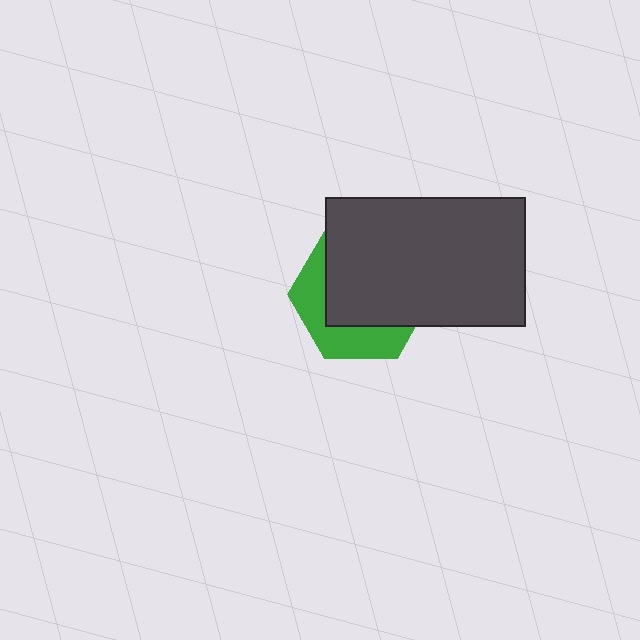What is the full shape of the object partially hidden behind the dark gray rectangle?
The partially hidden object is a green hexagon.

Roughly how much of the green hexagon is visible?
A small part of it is visible (roughly 36%).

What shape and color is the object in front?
The object in front is a dark gray rectangle.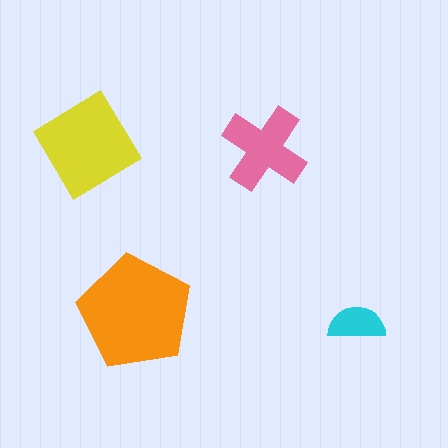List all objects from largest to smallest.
The orange pentagon, the yellow diamond, the pink cross, the cyan semicircle.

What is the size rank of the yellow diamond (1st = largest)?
2nd.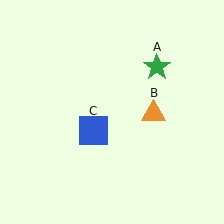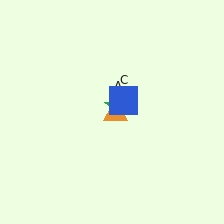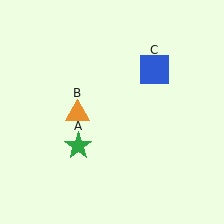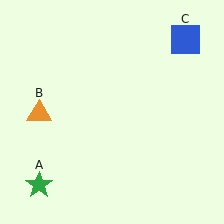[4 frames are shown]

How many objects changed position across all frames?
3 objects changed position: green star (object A), orange triangle (object B), blue square (object C).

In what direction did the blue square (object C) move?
The blue square (object C) moved up and to the right.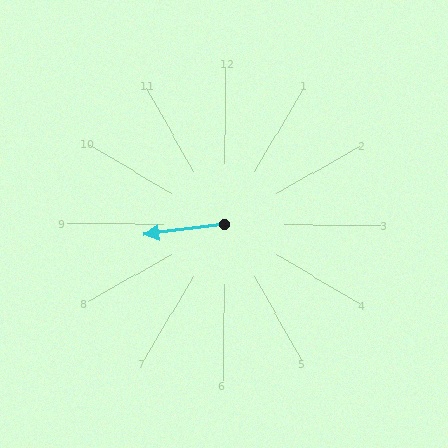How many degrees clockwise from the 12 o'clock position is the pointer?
Approximately 263 degrees.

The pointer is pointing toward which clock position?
Roughly 9 o'clock.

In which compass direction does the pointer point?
West.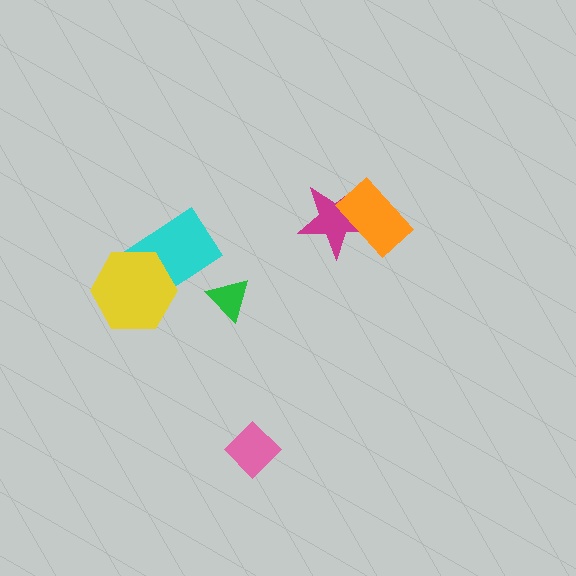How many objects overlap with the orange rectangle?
1 object overlaps with the orange rectangle.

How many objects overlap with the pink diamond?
0 objects overlap with the pink diamond.